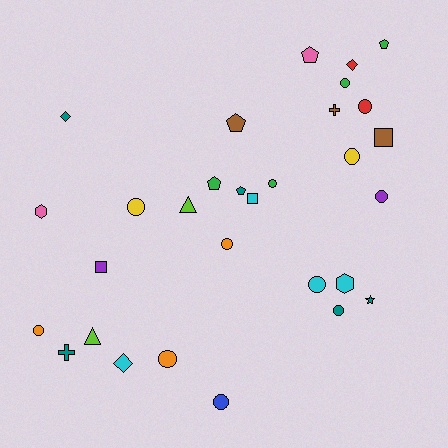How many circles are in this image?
There are 12 circles.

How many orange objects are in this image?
There are 3 orange objects.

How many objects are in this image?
There are 30 objects.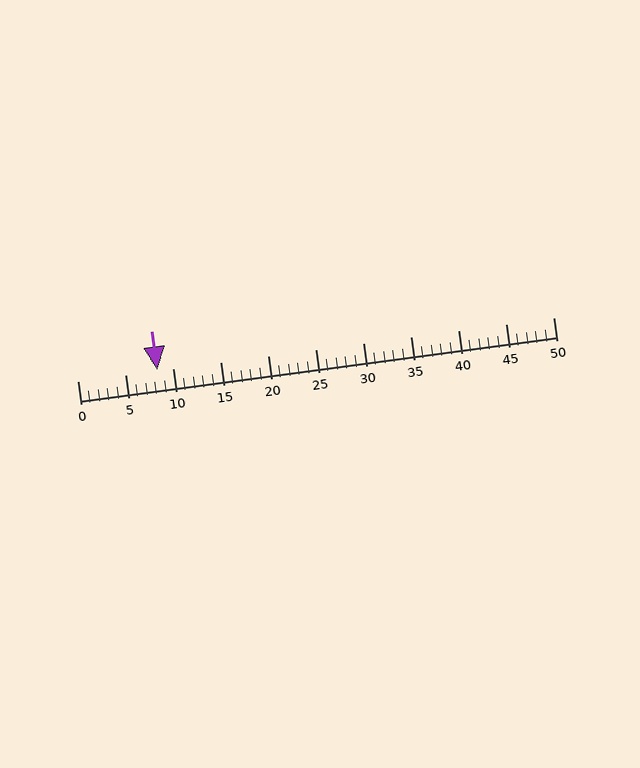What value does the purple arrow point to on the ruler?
The purple arrow points to approximately 8.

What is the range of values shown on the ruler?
The ruler shows values from 0 to 50.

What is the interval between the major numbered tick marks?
The major tick marks are spaced 5 units apart.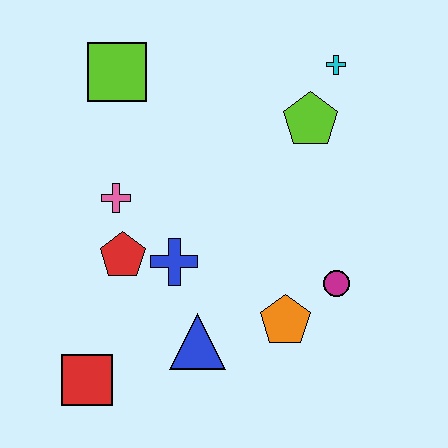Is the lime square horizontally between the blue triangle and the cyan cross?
No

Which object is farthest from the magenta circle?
The lime square is farthest from the magenta circle.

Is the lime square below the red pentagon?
No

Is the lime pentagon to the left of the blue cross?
No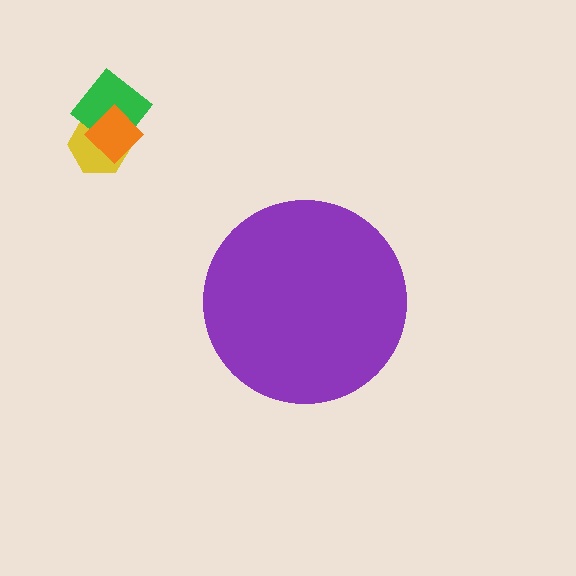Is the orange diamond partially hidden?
No, the orange diamond is fully visible.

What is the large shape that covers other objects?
A purple circle.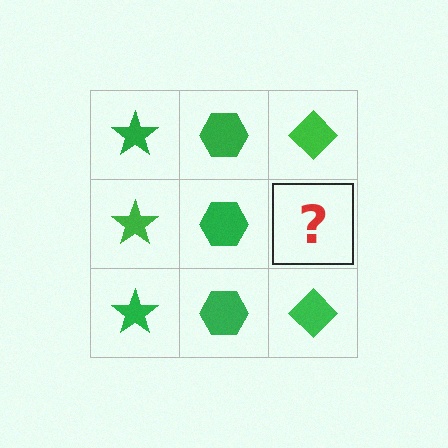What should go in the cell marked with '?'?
The missing cell should contain a green diamond.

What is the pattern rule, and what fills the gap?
The rule is that each column has a consistent shape. The gap should be filled with a green diamond.